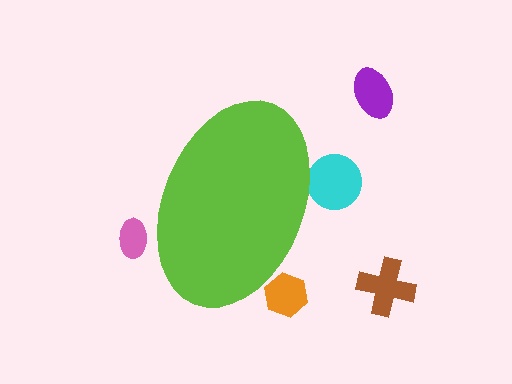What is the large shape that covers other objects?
A lime ellipse.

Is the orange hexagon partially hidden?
Yes, the orange hexagon is partially hidden behind the lime ellipse.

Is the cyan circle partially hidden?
Yes, the cyan circle is partially hidden behind the lime ellipse.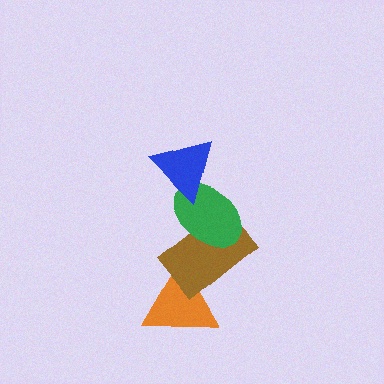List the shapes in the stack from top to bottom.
From top to bottom: the blue triangle, the green ellipse, the brown rectangle, the orange triangle.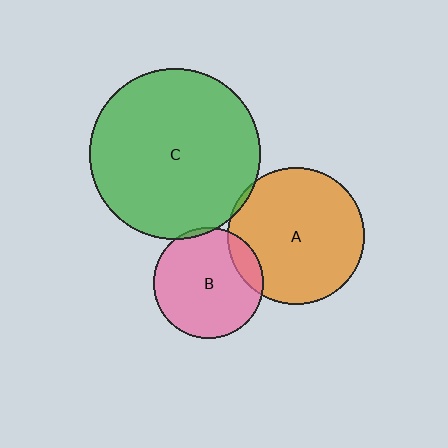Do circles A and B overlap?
Yes.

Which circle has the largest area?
Circle C (green).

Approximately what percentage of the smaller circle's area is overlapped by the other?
Approximately 15%.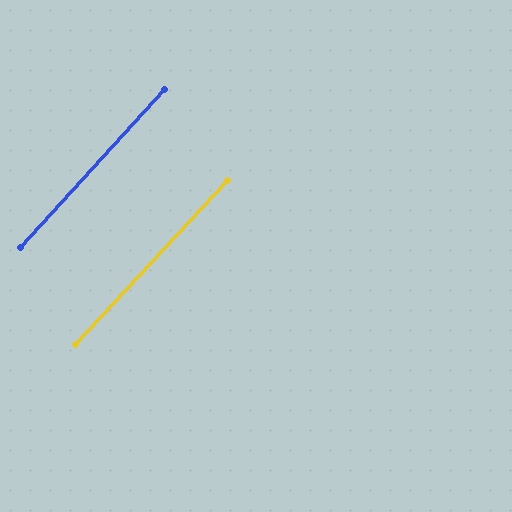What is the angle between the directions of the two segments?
Approximately 0 degrees.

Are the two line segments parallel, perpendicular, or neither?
Parallel — their directions differ by only 0.5°.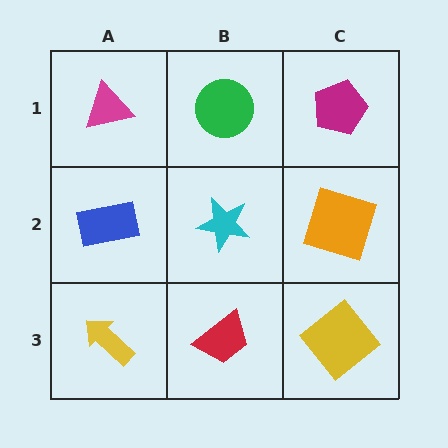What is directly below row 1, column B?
A cyan star.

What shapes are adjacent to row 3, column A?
A blue rectangle (row 2, column A), a red trapezoid (row 3, column B).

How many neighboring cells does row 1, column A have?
2.